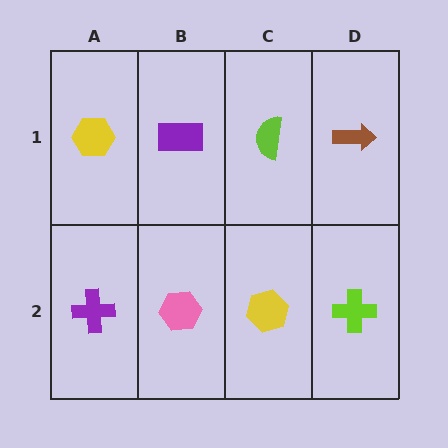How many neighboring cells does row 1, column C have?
3.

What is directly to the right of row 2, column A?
A pink hexagon.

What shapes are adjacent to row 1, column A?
A purple cross (row 2, column A), a purple rectangle (row 1, column B).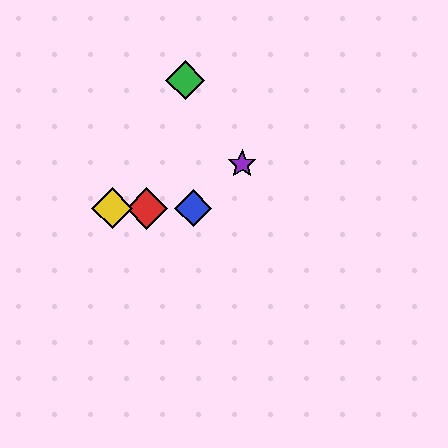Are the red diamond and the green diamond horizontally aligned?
No, the red diamond is at y≈208 and the green diamond is at y≈80.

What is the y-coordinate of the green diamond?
The green diamond is at y≈80.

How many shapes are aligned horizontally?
3 shapes (the red diamond, the blue diamond, the yellow diamond) are aligned horizontally.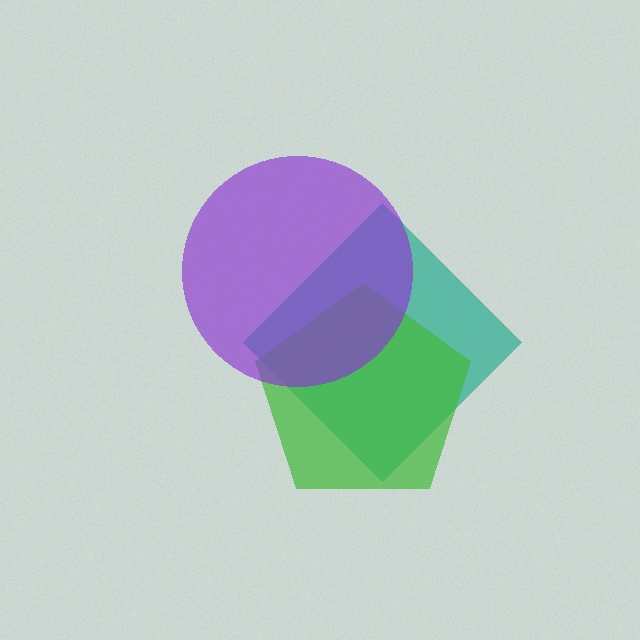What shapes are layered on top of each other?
The layered shapes are: a teal diamond, a green pentagon, a purple circle.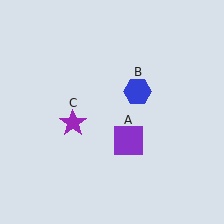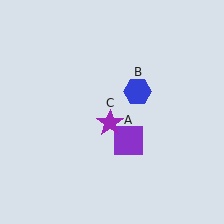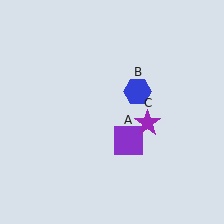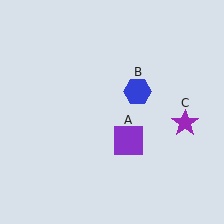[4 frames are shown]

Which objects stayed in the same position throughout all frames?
Purple square (object A) and blue hexagon (object B) remained stationary.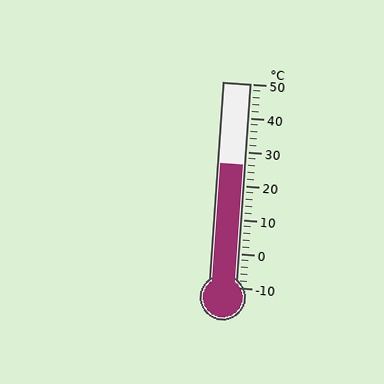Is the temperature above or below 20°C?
The temperature is above 20°C.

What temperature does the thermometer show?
The thermometer shows approximately 26°C.